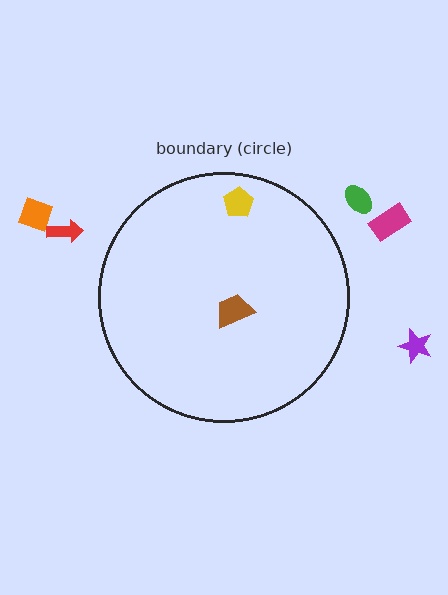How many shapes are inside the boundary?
2 inside, 5 outside.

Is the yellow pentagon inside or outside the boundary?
Inside.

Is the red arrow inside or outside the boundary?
Outside.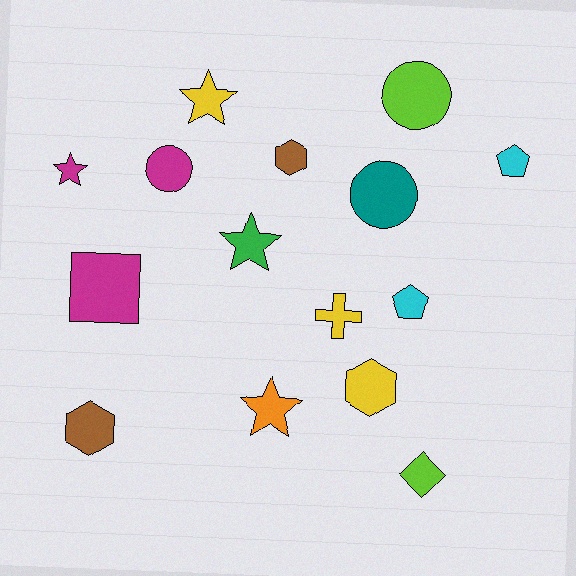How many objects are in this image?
There are 15 objects.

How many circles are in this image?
There are 3 circles.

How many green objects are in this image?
There is 1 green object.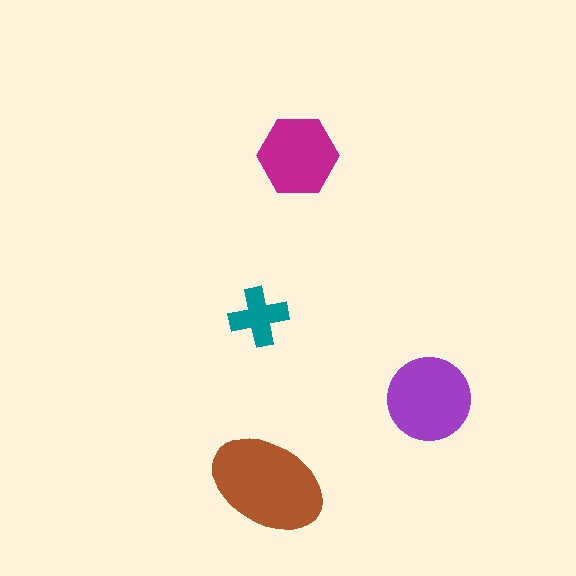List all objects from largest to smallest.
The brown ellipse, the purple circle, the magenta hexagon, the teal cross.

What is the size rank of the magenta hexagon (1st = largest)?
3rd.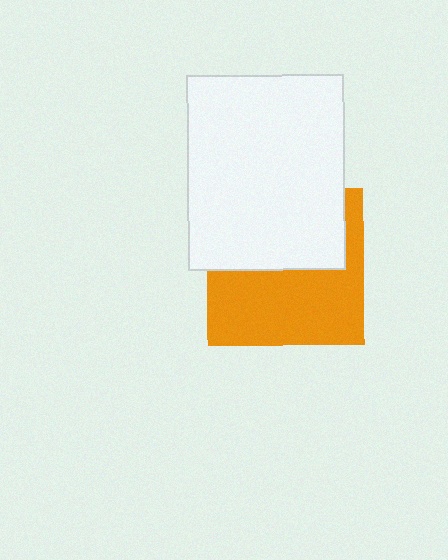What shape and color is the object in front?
The object in front is a white rectangle.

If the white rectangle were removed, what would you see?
You would see the complete orange square.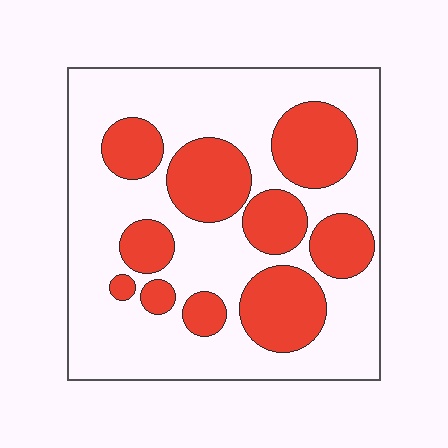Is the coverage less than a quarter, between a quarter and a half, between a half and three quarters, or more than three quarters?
Between a quarter and a half.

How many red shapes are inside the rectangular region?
10.